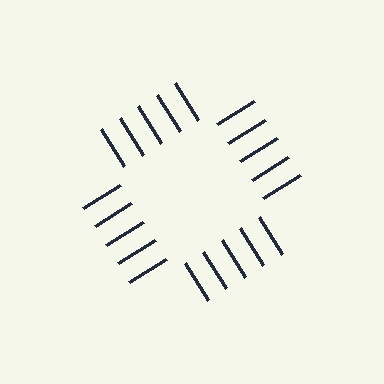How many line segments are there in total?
20 — 5 along each of the 4 edges.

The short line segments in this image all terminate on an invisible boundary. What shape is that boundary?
An illusory square — the line segments terminate on its edges but no continuous stroke is drawn.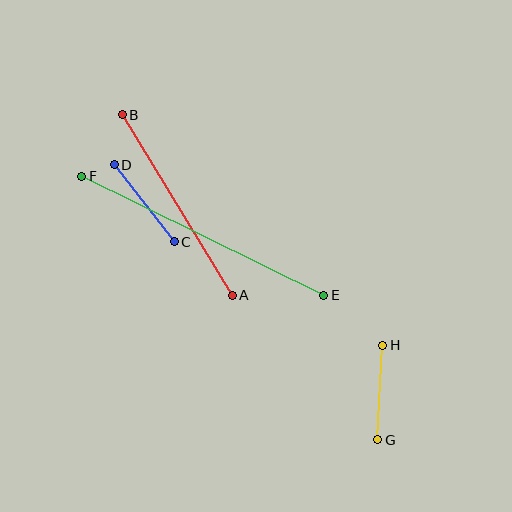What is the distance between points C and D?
The distance is approximately 98 pixels.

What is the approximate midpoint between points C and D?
The midpoint is at approximately (144, 203) pixels.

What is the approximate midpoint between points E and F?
The midpoint is at approximately (203, 236) pixels.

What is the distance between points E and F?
The distance is approximately 270 pixels.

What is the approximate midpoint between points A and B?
The midpoint is at approximately (177, 205) pixels.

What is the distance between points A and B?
The distance is approximately 211 pixels.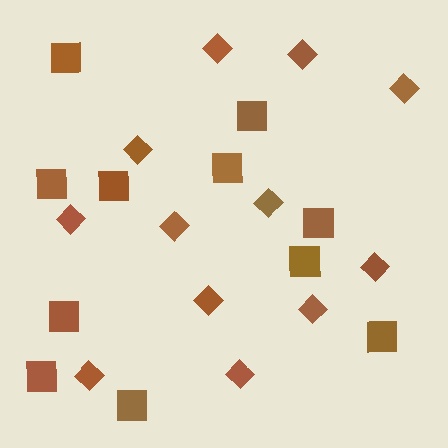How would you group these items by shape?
There are 2 groups: one group of diamonds (12) and one group of squares (11).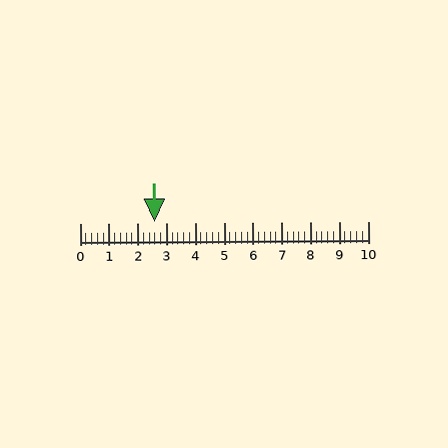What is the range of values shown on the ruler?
The ruler shows values from 0 to 10.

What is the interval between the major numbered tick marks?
The major tick marks are spaced 1 units apart.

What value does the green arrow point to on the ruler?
The green arrow points to approximately 2.6.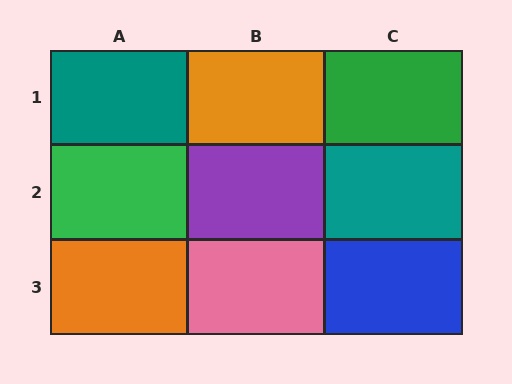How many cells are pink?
1 cell is pink.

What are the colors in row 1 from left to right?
Teal, orange, green.